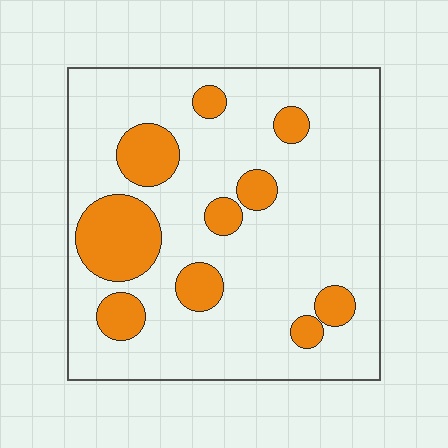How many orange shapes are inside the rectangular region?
10.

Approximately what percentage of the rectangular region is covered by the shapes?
Approximately 20%.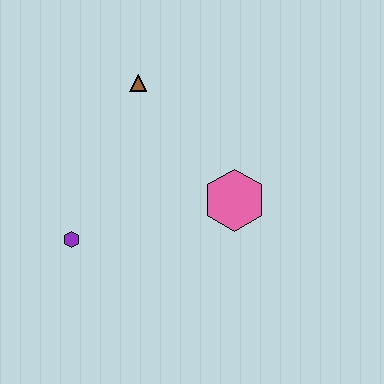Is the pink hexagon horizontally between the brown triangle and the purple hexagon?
No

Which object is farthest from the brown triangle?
The purple hexagon is farthest from the brown triangle.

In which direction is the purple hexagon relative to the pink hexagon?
The purple hexagon is to the left of the pink hexagon.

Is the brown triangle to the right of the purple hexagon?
Yes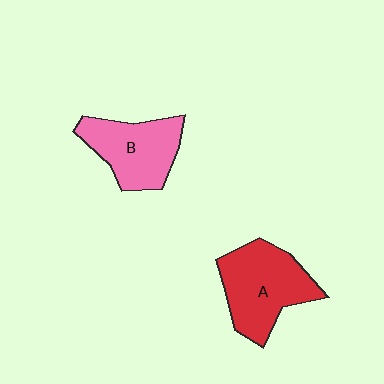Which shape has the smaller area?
Shape B (pink).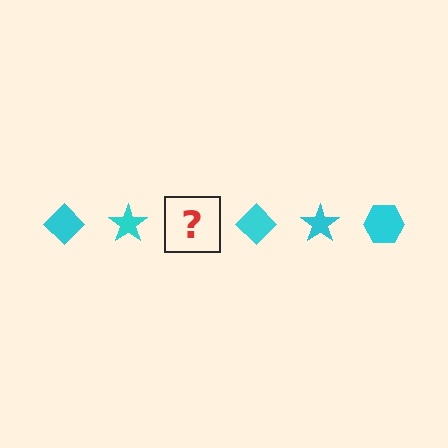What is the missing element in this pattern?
The missing element is a cyan hexagon.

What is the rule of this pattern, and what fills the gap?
The rule is that the pattern cycles through diamond, star, hexagon shapes in cyan. The gap should be filled with a cyan hexagon.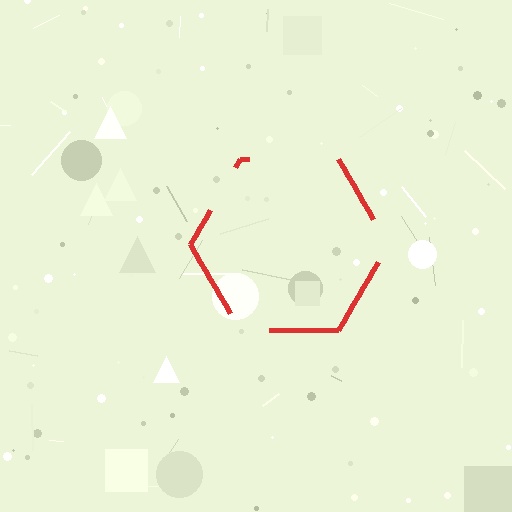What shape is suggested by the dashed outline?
The dashed outline suggests a hexagon.